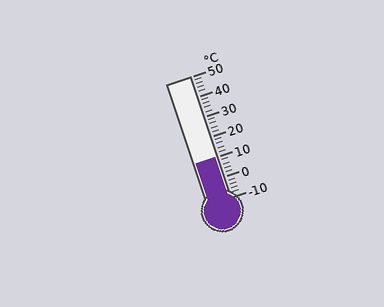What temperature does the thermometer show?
The thermometer shows approximately 10°C.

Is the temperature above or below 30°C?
The temperature is below 30°C.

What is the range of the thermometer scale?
The thermometer scale ranges from -10°C to 50°C.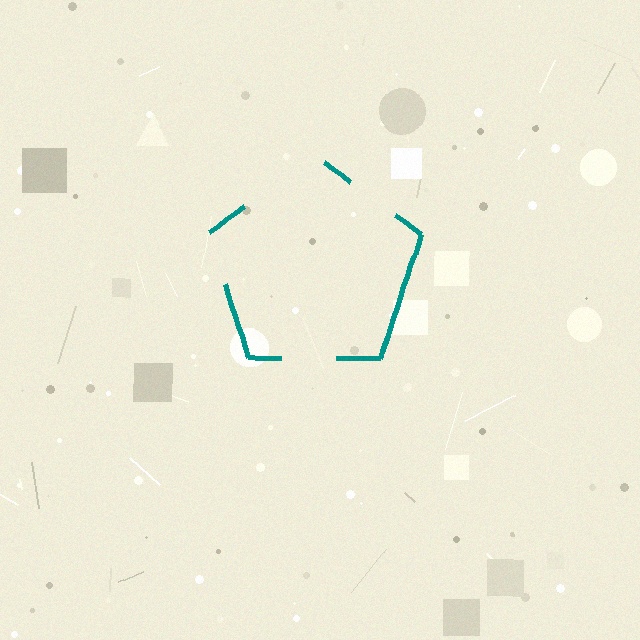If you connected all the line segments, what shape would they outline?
They would outline a pentagon.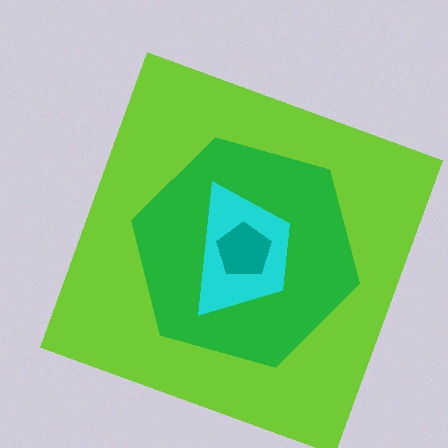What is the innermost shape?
The teal pentagon.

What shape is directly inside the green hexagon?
The cyan trapezoid.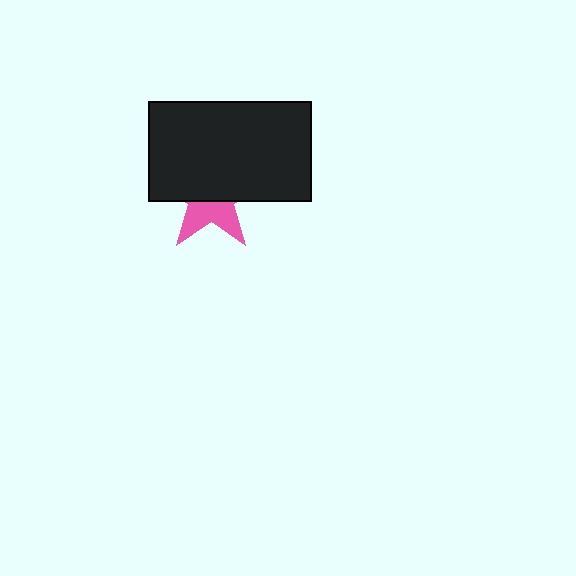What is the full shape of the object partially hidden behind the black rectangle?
The partially hidden object is a pink star.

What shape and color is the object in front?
The object in front is a black rectangle.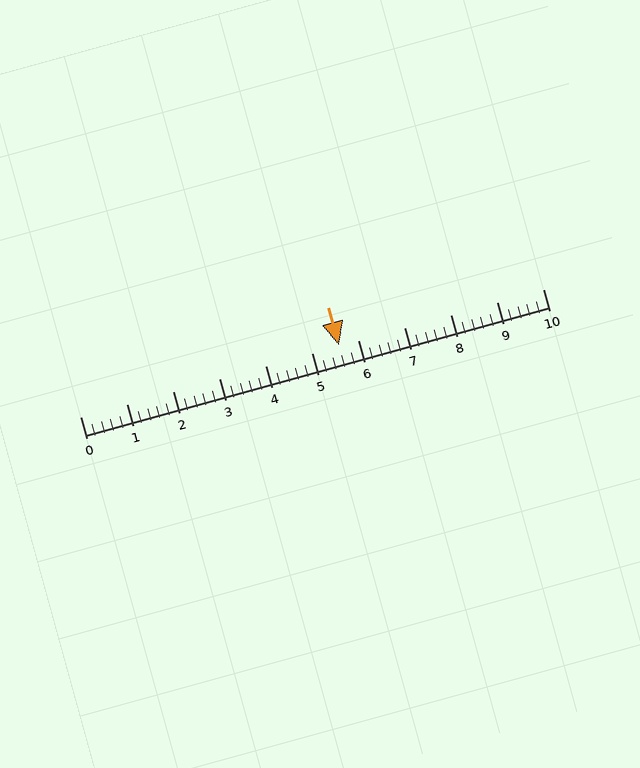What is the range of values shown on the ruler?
The ruler shows values from 0 to 10.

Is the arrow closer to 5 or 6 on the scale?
The arrow is closer to 6.